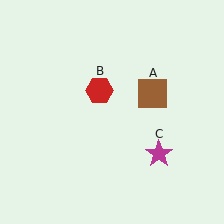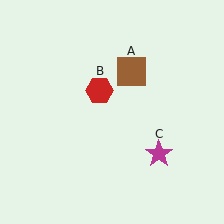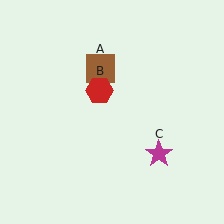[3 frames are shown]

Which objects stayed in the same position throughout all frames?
Red hexagon (object B) and magenta star (object C) remained stationary.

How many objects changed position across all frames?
1 object changed position: brown square (object A).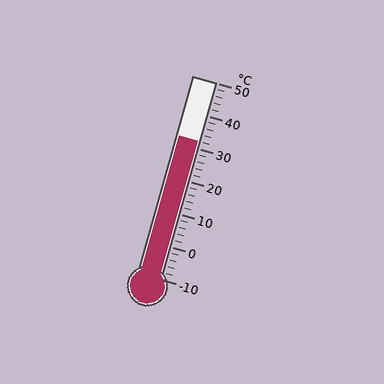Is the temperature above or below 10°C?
The temperature is above 10°C.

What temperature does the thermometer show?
The thermometer shows approximately 32°C.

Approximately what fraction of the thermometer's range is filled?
The thermometer is filled to approximately 70% of its range.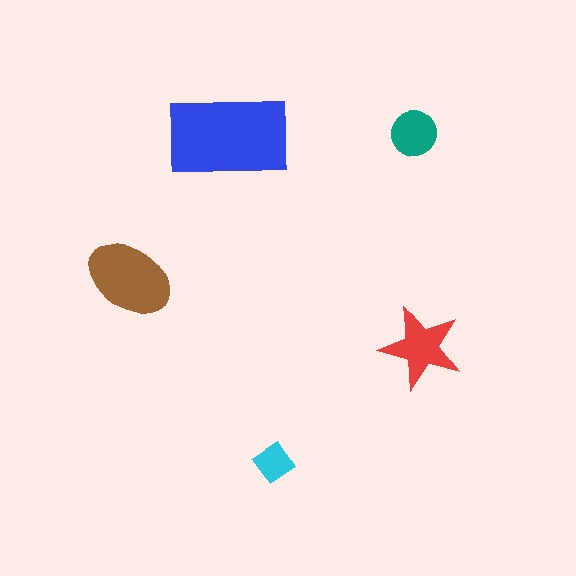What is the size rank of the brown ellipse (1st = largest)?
2nd.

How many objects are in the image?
There are 5 objects in the image.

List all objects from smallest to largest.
The cyan diamond, the teal circle, the red star, the brown ellipse, the blue rectangle.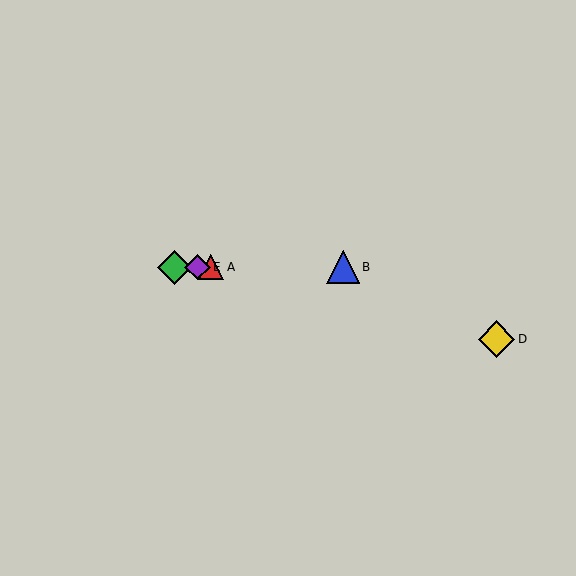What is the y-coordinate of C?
Object C is at y≈267.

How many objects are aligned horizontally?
4 objects (A, B, C, E) are aligned horizontally.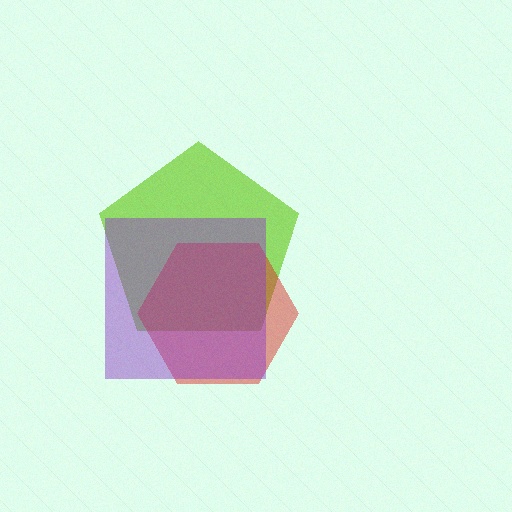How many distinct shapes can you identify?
There are 3 distinct shapes: a lime pentagon, a red hexagon, a purple square.